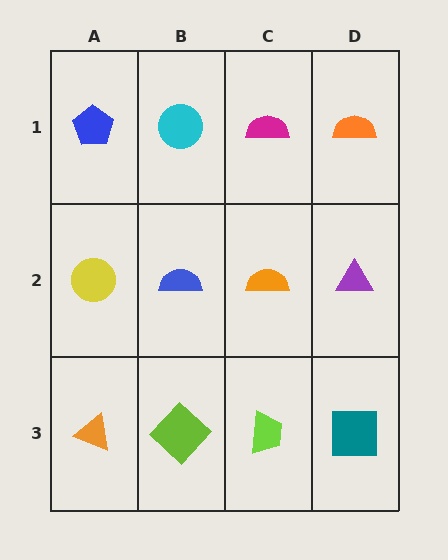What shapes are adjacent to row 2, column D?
An orange semicircle (row 1, column D), a teal square (row 3, column D), an orange semicircle (row 2, column C).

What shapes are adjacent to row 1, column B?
A blue semicircle (row 2, column B), a blue pentagon (row 1, column A), a magenta semicircle (row 1, column C).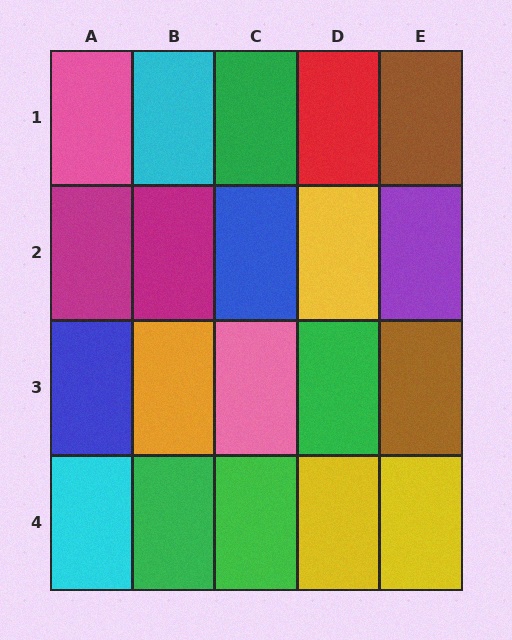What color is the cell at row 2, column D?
Yellow.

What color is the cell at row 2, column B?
Magenta.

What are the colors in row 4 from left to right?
Cyan, green, green, yellow, yellow.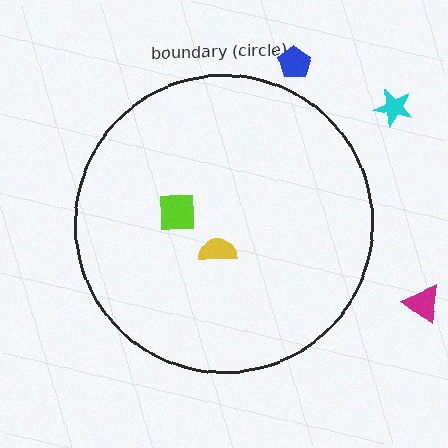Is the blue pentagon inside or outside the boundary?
Outside.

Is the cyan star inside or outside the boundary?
Outside.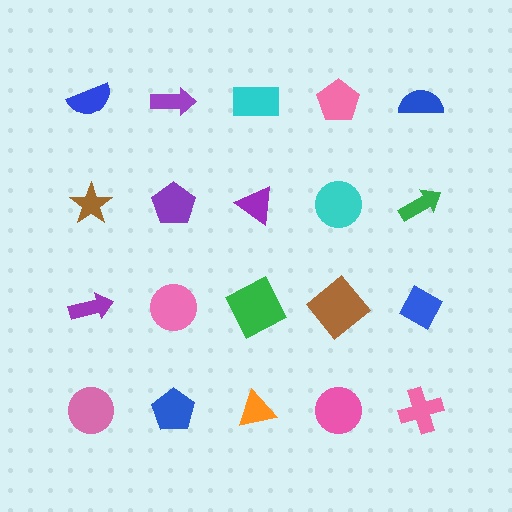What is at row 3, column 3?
A green square.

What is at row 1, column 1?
A blue semicircle.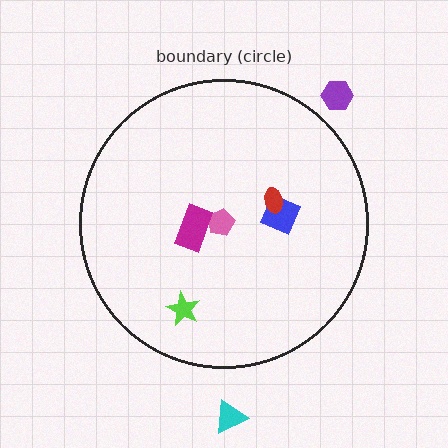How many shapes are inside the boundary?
5 inside, 2 outside.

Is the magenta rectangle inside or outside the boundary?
Inside.